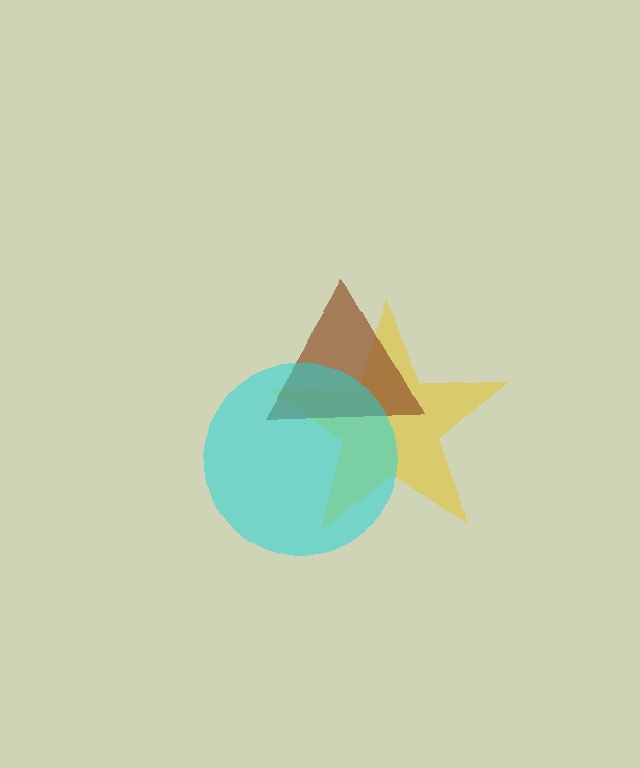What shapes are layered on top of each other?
The layered shapes are: a yellow star, a brown triangle, a cyan circle.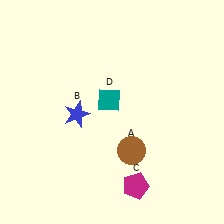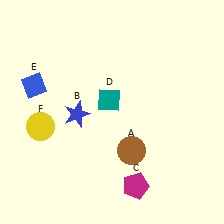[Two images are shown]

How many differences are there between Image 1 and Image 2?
There are 2 differences between the two images.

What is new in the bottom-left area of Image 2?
A yellow circle (F) was added in the bottom-left area of Image 2.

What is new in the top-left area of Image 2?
A blue diamond (E) was added in the top-left area of Image 2.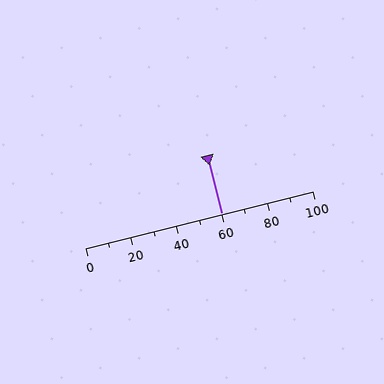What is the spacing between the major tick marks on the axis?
The major ticks are spaced 20 apart.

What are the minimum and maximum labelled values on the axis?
The axis runs from 0 to 100.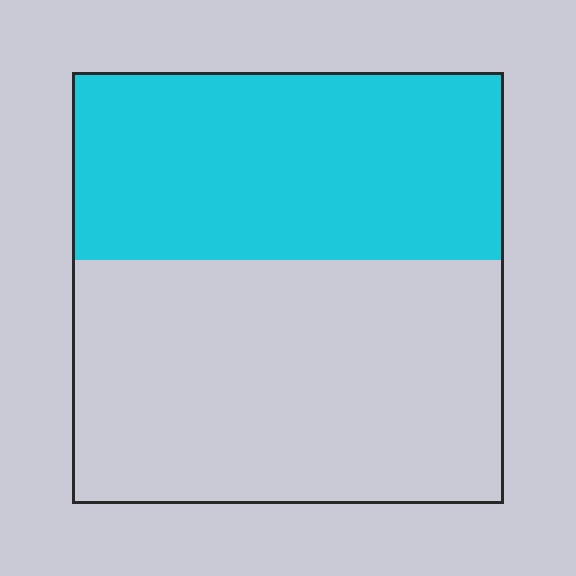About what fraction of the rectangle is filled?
About two fifths (2/5).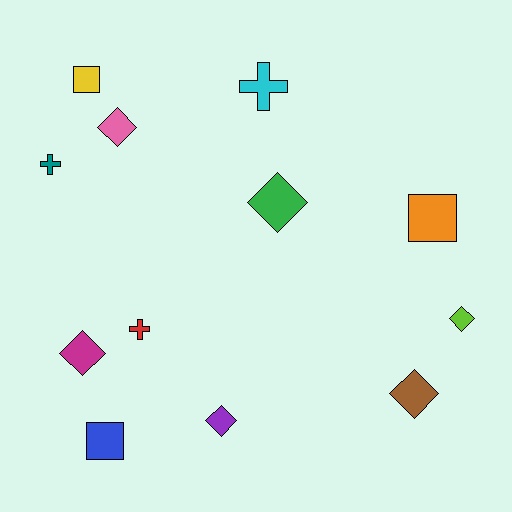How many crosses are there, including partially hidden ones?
There are 3 crosses.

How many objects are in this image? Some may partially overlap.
There are 12 objects.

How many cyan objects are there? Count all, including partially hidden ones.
There is 1 cyan object.